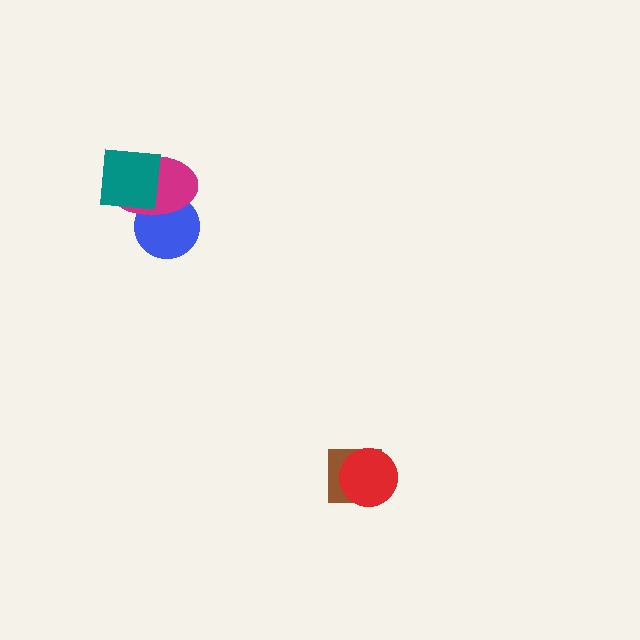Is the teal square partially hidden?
No, no other shape covers it.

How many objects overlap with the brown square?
1 object overlaps with the brown square.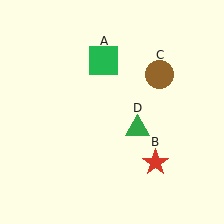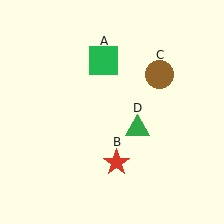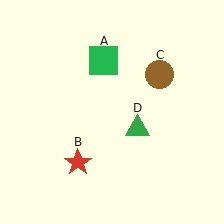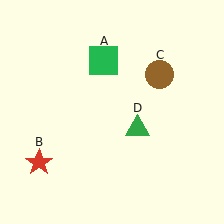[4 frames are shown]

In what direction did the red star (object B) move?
The red star (object B) moved left.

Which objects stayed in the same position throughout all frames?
Green square (object A) and brown circle (object C) and green triangle (object D) remained stationary.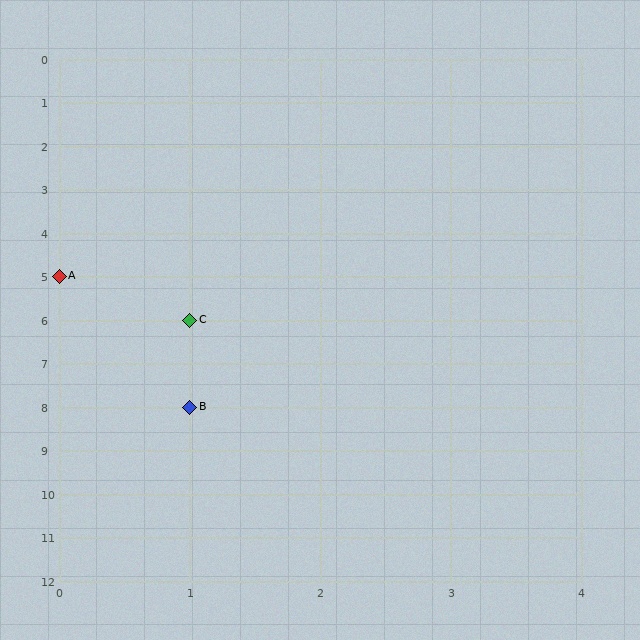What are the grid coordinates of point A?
Point A is at grid coordinates (0, 5).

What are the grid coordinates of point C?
Point C is at grid coordinates (1, 6).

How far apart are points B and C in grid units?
Points B and C are 2 rows apart.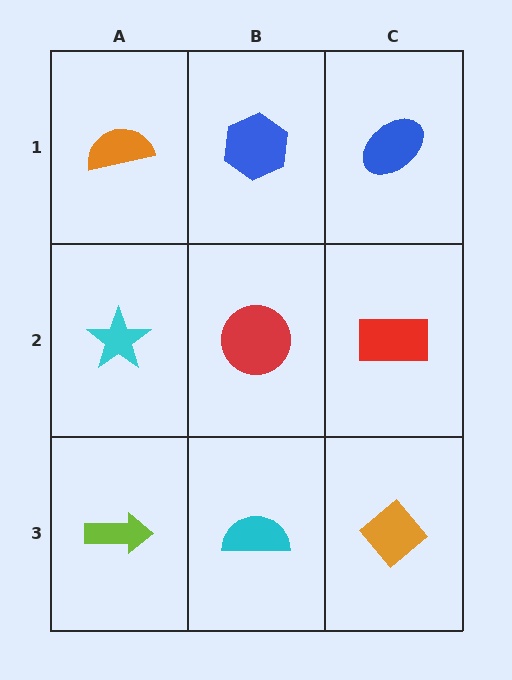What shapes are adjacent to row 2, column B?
A blue hexagon (row 1, column B), a cyan semicircle (row 3, column B), a cyan star (row 2, column A), a red rectangle (row 2, column C).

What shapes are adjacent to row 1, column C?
A red rectangle (row 2, column C), a blue hexagon (row 1, column B).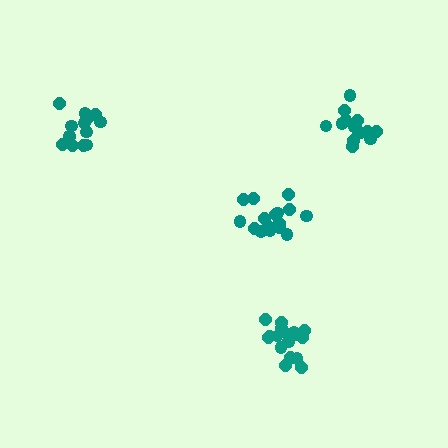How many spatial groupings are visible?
There are 4 spatial groupings.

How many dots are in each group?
Group 1: 19 dots, Group 2: 14 dots, Group 3: 17 dots, Group 4: 14 dots (64 total).